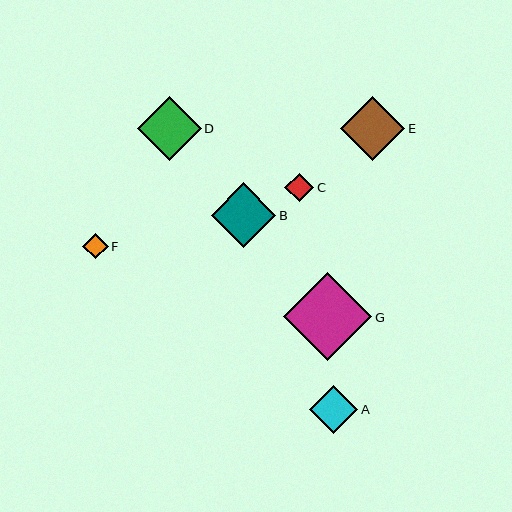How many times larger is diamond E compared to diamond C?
Diamond E is approximately 2.2 times the size of diamond C.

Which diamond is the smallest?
Diamond F is the smallest with a size of approximately 25 pixels.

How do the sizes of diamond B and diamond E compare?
Diamond B and diamond E are approximately the same size.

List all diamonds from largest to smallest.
From largest to smallest: G, B, E, D, A, C, F.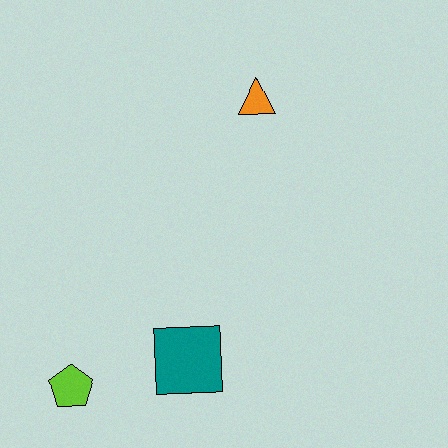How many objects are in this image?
There are 3 objects.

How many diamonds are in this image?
There are no diamonds.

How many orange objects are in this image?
There is 1 orange object.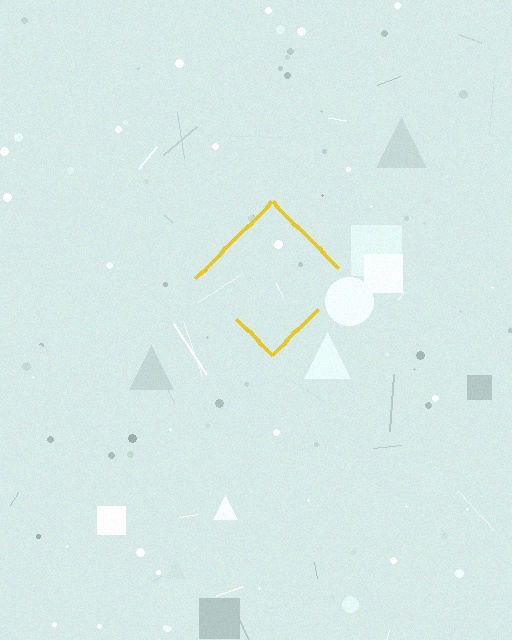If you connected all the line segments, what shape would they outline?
They would outline a diamond.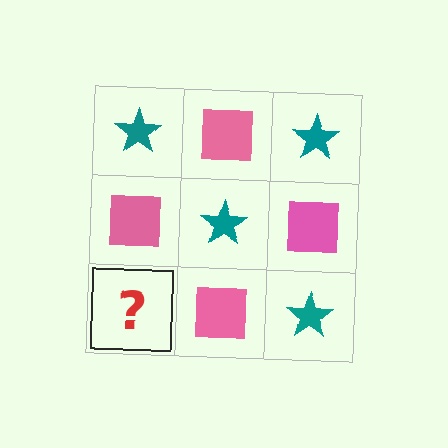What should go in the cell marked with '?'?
The missing cell should contain a teal star.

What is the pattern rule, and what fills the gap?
The rule is that it alternates teal star and pink square in a checkerboard pattern. The gap should be filled with a teal star.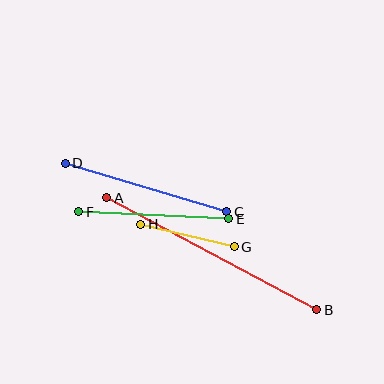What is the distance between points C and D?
The distance is approximately 169 pixels.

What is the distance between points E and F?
The distance is approximately 150 pixels.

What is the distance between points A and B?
The distance is approximately 238 pixels.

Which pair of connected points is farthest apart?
Points A and B are farthest apart.